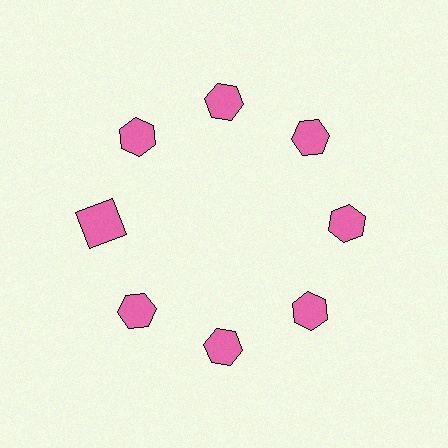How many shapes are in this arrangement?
There are 8 shapes arranged in a ring pattern.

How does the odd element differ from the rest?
It has a different shape: square instead of hexagon.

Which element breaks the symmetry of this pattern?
The pink square at roughly the 9 o'clock position breaks the symmetry. All other shapes are pink hexagons.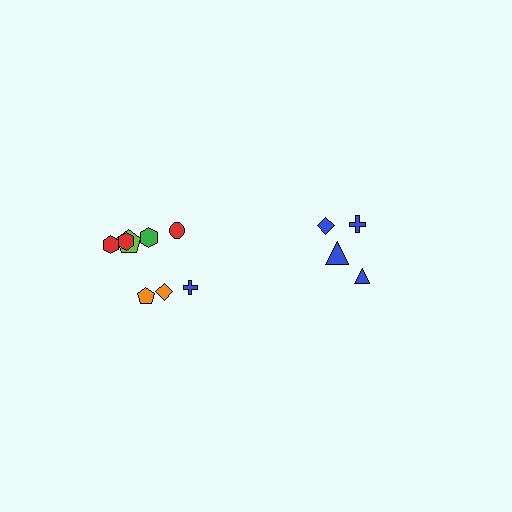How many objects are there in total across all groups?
There are 12 objects.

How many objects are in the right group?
There are 4 objects.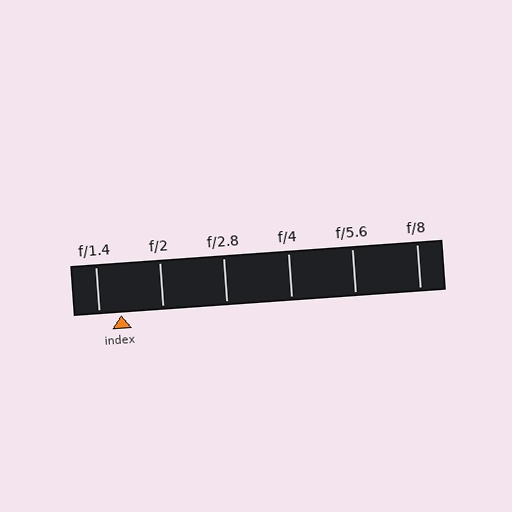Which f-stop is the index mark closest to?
The index mark is closest to f/1.4.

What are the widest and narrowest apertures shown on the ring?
The widest aperture shown is f/1.4 and the narrowest is f/8.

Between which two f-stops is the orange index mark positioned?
The index mark is between f/1.4 and f/2.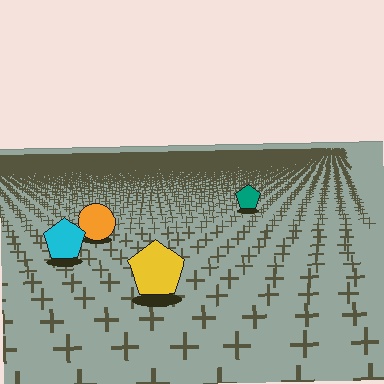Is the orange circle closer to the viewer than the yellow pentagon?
No. The yellow pentagon is closer — you can tell from the texture gradient: the ground texture is coarser near it.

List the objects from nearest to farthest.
From nearest to farthest: the yellow pentagon, the cyan pentagon, the orange circle, the teal pentagon.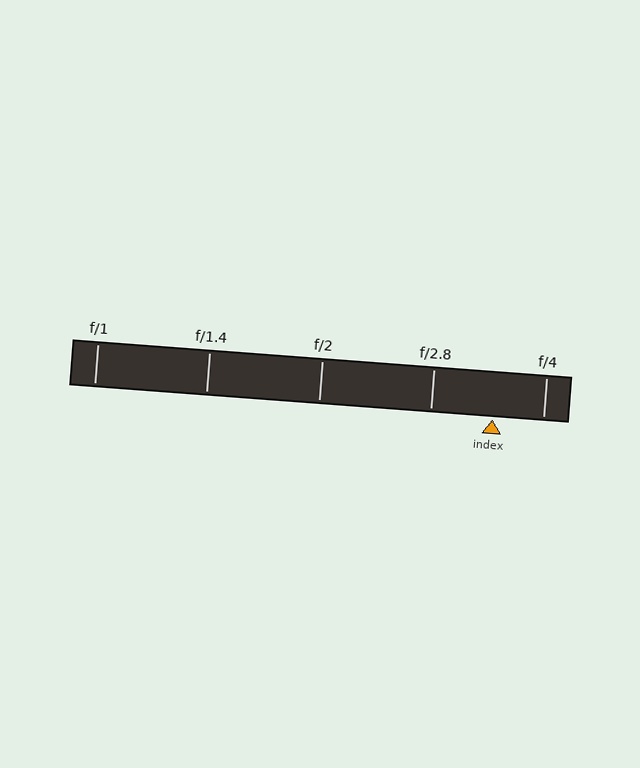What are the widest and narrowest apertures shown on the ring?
The widest aperture shown is f/1 and the narrowest is f/4.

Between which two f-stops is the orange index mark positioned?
The index mark is between f/2.8 and f/4.